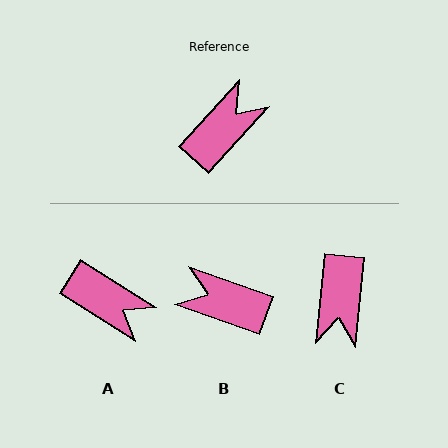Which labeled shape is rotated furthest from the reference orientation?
C, about 144 degrees away.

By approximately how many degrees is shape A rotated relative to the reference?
Approximately 80 degrees clockwise.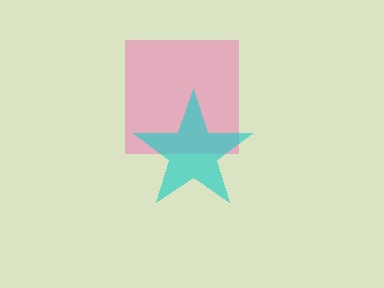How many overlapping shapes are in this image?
There are 2 overlapping shapes in the image.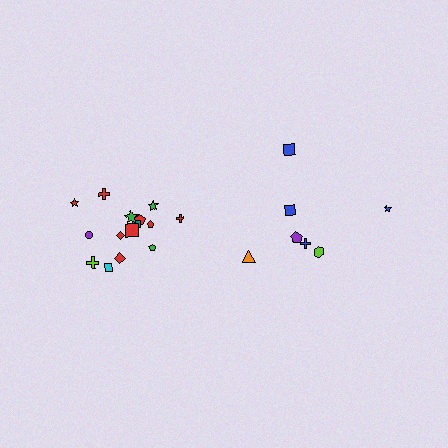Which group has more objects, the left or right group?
The left group.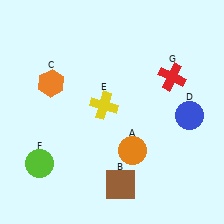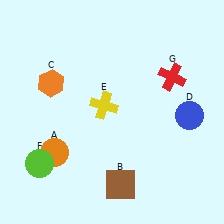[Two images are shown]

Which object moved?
The orange circle (A) moved left.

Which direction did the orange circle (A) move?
The orange circle (A) moved left.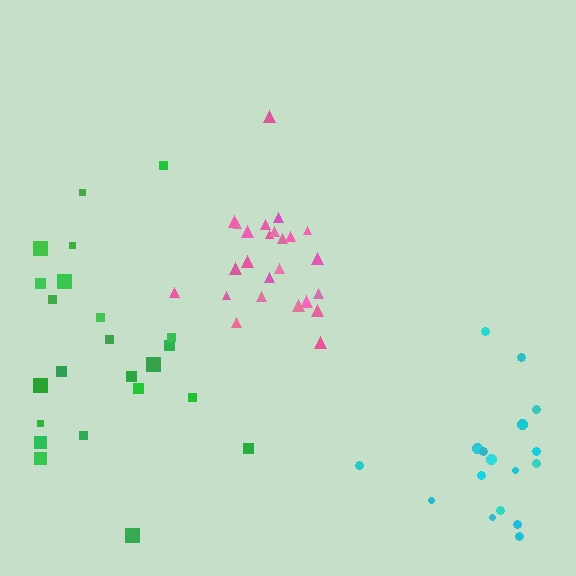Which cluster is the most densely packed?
Pink.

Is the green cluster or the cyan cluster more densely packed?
Green.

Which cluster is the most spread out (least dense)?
Cyan.